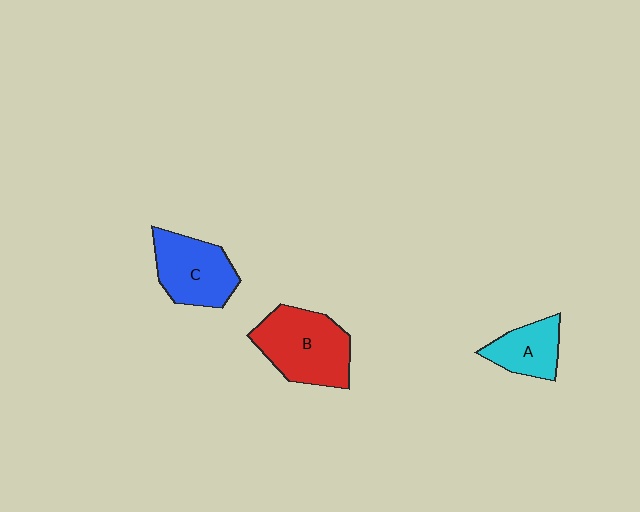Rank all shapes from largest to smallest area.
From largest to smallest: B (red), C (blue), A (cyan).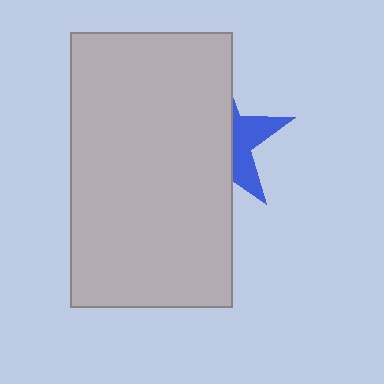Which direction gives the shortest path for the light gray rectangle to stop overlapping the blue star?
Moving left gives the shortest separation.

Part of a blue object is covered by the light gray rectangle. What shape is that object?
It is a star.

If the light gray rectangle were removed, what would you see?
You would see the complete blue star.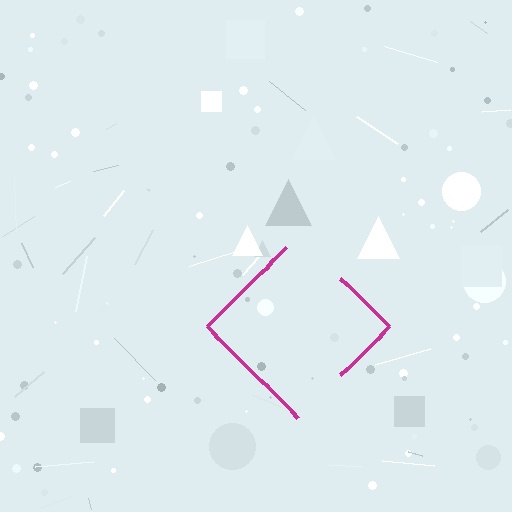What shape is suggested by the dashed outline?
The dashed outline suggests a diamond.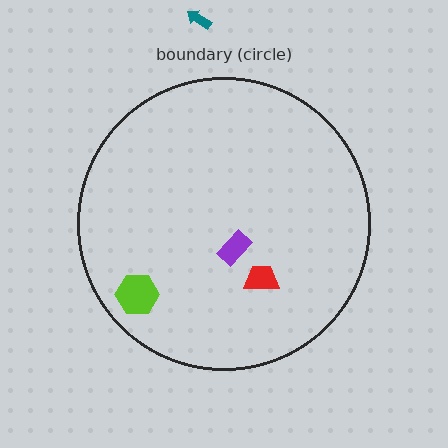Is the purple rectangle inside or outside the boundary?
Inside.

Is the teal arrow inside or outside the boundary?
Outside.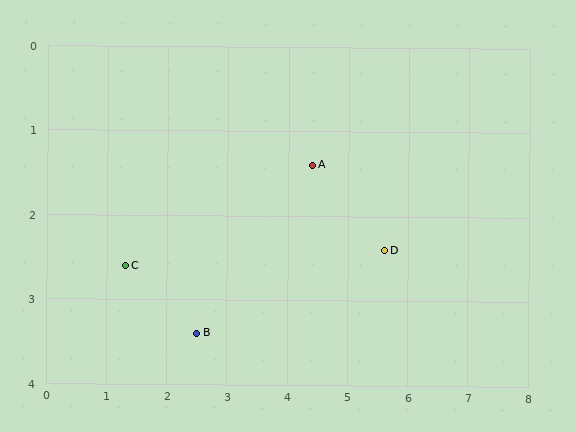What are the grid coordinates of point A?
Point A is at approximately (4.4, 1.4).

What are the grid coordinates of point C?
Point C is at approximately (1.3, 2.6).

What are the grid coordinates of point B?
Point B is at approximately (2.5, 3.4).